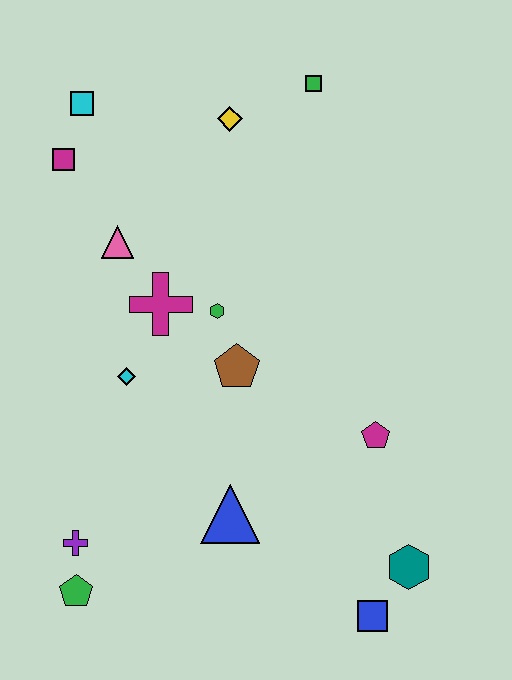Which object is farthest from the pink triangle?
The blue square is farthest from the pink triangle.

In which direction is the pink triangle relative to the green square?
The pink triangle is to the left of the green square.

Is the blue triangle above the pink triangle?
No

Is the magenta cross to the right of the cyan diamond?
Yes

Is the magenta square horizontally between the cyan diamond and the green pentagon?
No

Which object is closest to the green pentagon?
The purple cross is closest to the green pentagon.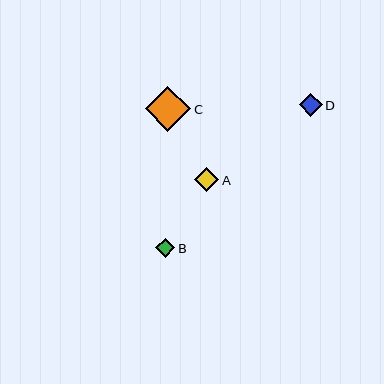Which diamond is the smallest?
Diamond B is the smallest with a size of approximately 19 pixels.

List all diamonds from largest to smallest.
From largest to smallest: C, A, D, B.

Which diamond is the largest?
Diamond C is the largest with a size of approximately 45 pixels.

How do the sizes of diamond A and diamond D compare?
Diamond A and diamond D are approximately the same size.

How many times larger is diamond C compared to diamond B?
Diamond C is approximately 2.4 times the size of diamond B.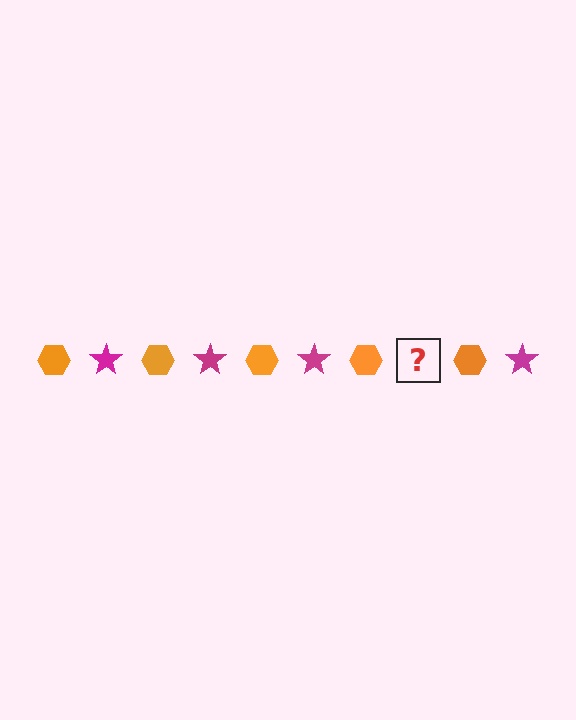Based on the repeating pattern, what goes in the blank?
The blank should be a magenta star.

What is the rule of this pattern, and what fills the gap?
The rule is that the pattern alternates between orange hexagon and magenta star. The gap should be filled with a magenta star.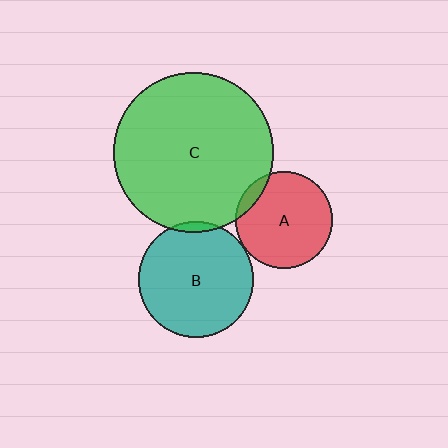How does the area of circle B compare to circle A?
Approximately 1.4 times.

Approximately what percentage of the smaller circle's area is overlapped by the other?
Approximately 5%.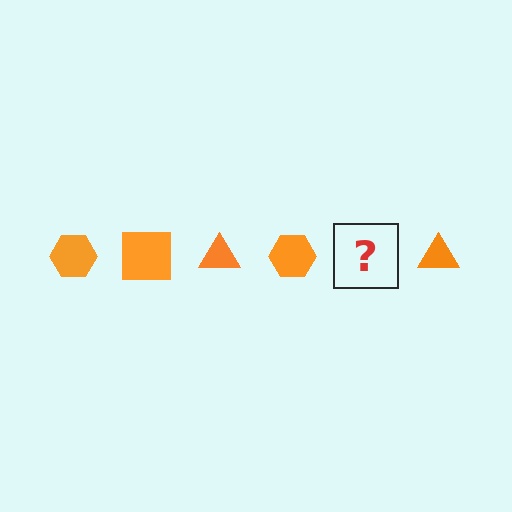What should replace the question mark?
The question mark should be replaced with an orange square.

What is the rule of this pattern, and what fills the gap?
The rule is that the pattern cycles through hexagon, square, triangle shapes in orange. The gap should be filled with an orange square.